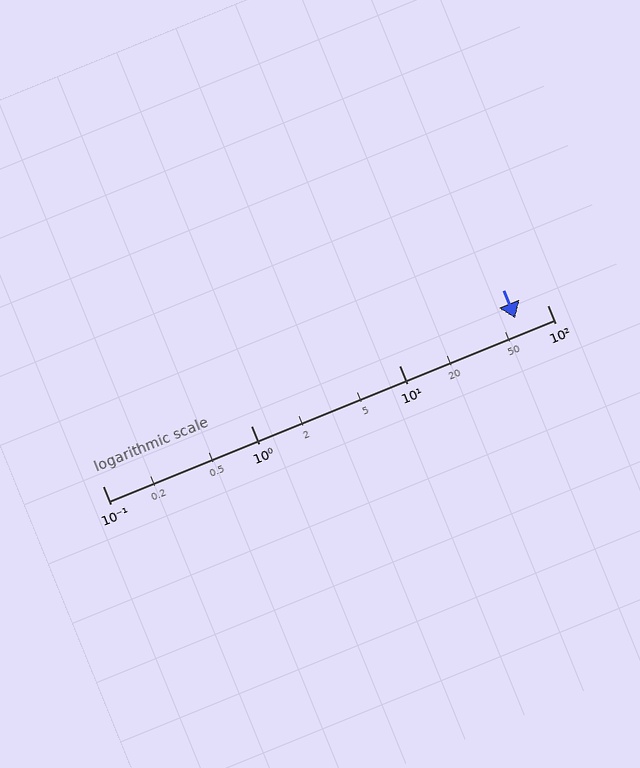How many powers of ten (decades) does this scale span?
The scale spans 3 decades, from 0.1 to 100.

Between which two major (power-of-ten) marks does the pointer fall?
The pointer is between 10 and 100.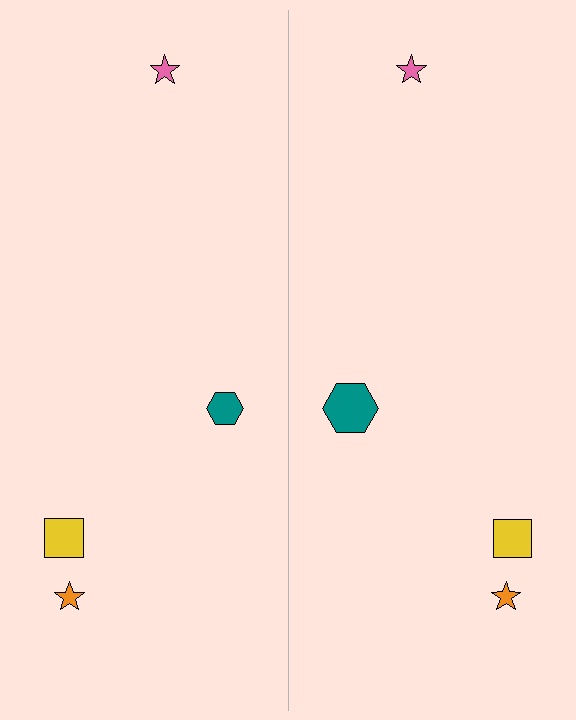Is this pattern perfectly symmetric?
No, the pattern is not perfectly symmetric. The teal hexagon on the right side has a different size than its mirror counterpart.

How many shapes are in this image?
There are 8 shapes in this image.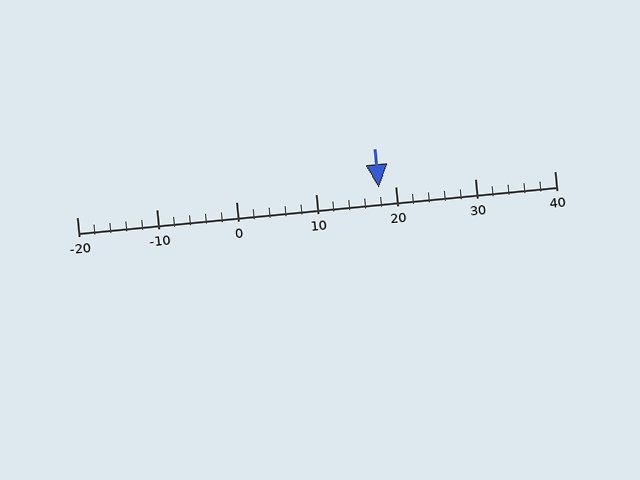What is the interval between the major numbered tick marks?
The major tick marks are spaced 10 units apart.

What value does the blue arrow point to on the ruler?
The blue arrow points to approximately 18.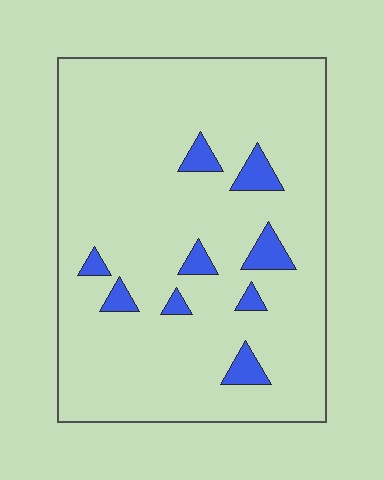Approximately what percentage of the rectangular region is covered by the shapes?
Approximately 10%.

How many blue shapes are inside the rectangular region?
9.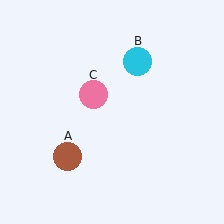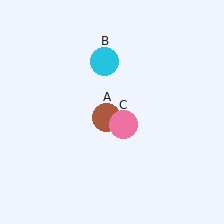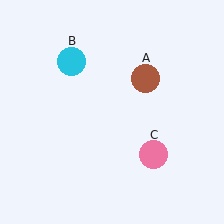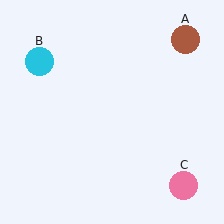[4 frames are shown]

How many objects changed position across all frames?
3 objects changed position: brown circle (object A), cyan circle (object B), pink circle (object C).